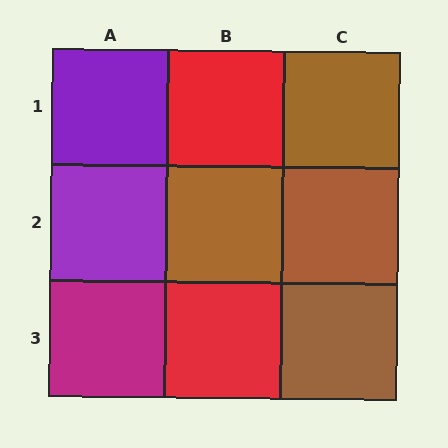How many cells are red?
2 cells are red.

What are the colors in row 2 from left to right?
Purple, brown, brown.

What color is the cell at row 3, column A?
Magenta.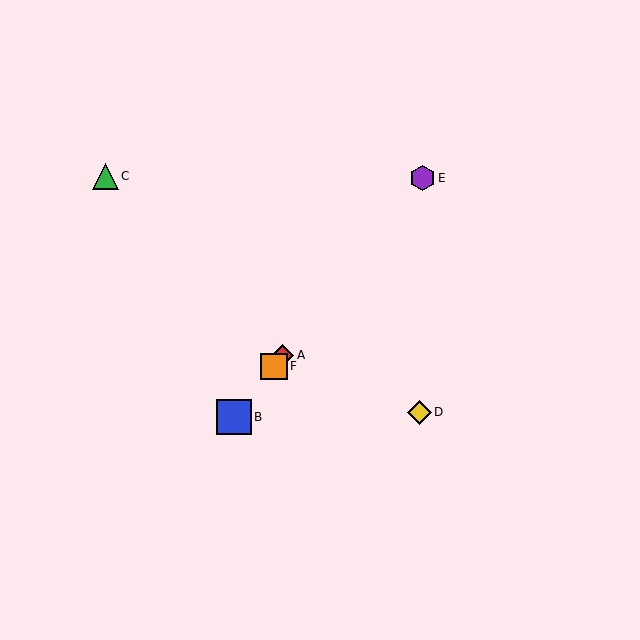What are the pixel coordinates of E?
Object E is at (422, 178).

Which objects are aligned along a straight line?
Objects A, B, E, F are aligned along a straight line.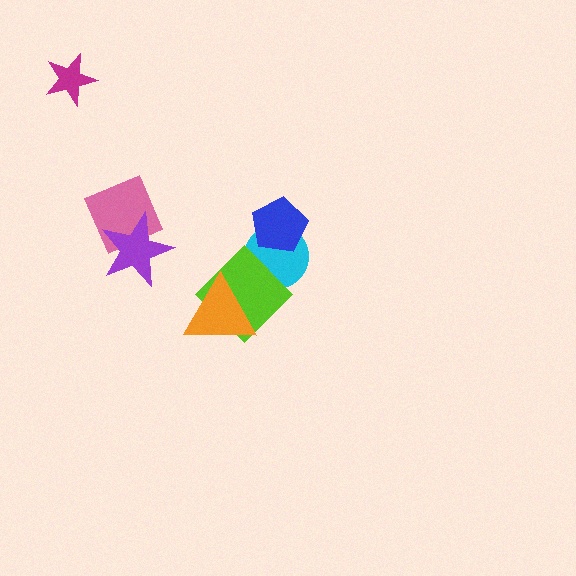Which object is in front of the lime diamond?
The orange triangle is in front of the lime diamond.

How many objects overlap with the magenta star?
0 objects overlap with the magenta star.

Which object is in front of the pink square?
The purple star is in front of the pink square.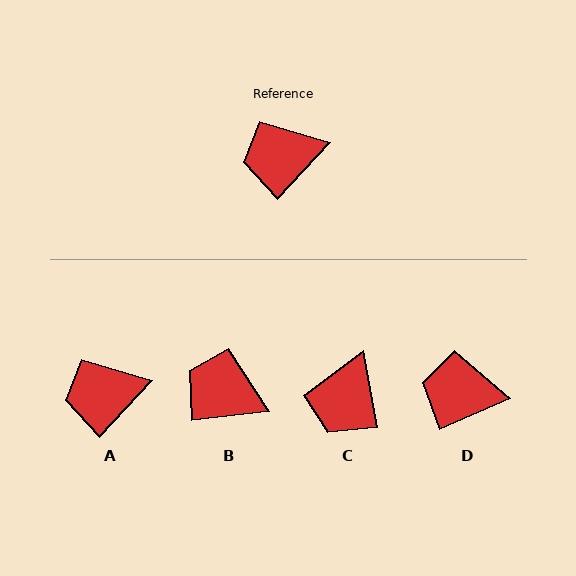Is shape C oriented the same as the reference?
No, it is off by about 53 degrees.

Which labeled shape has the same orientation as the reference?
A.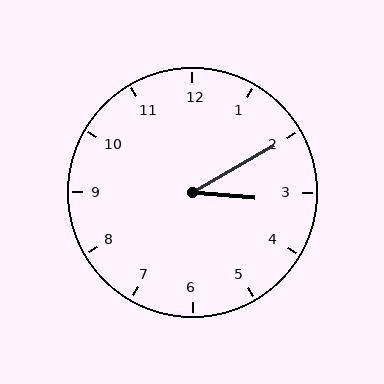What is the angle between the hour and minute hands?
Approximately 35 degrees.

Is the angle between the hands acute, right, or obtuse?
It is acute.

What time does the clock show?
3:10.